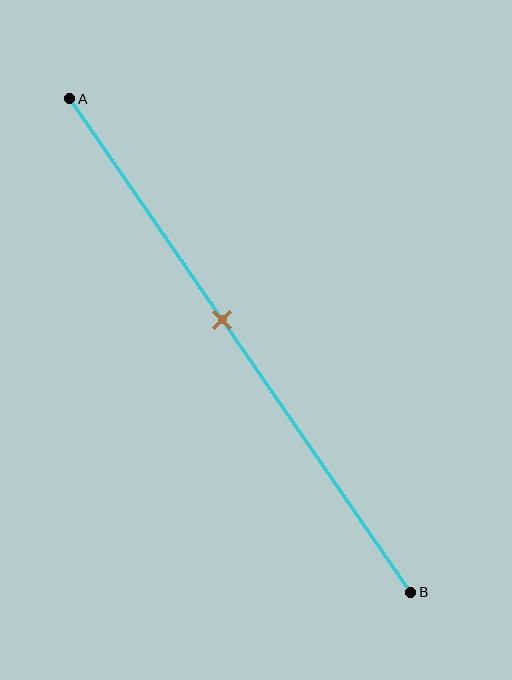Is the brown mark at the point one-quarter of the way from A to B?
No, the mark is at about 45% from A, not at the 25% one-quarter point.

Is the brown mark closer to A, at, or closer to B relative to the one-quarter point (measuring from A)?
The brown mark is closer to point B than the one-quarter point of segment AB.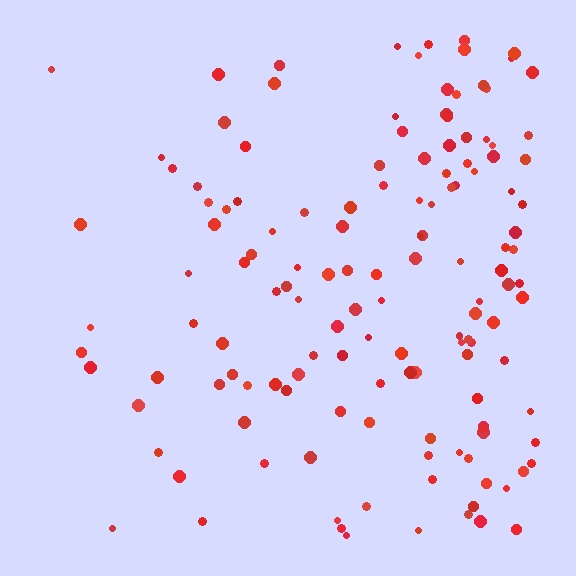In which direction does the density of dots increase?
From left to right, with the right side densest.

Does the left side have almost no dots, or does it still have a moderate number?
Still a moderate number, just noticeably fewer than the right.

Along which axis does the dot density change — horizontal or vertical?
Horizontal.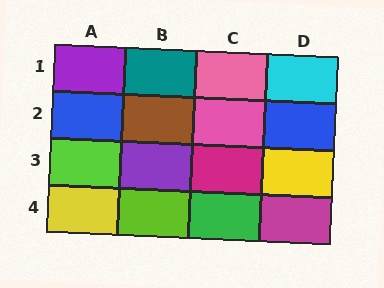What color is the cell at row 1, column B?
Teal.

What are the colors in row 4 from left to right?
Yellow, lime, green, magenta.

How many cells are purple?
2 cells are purple.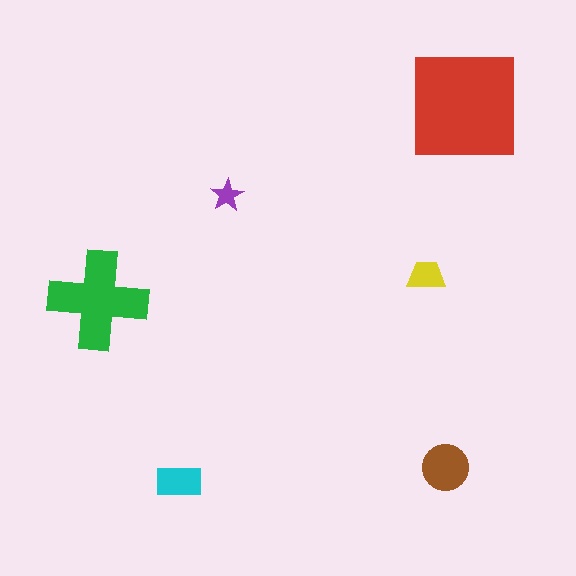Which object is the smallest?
The purple star.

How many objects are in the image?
There are 6 objects in the image.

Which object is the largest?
The red square.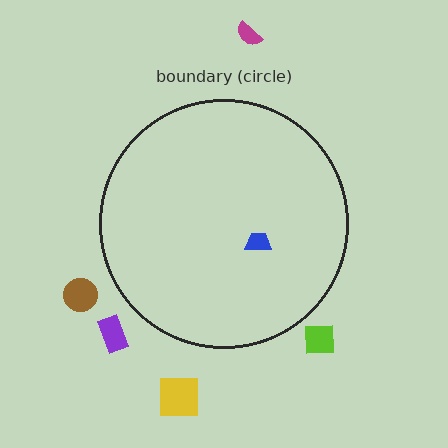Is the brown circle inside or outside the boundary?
Outside.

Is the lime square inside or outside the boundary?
Outside.